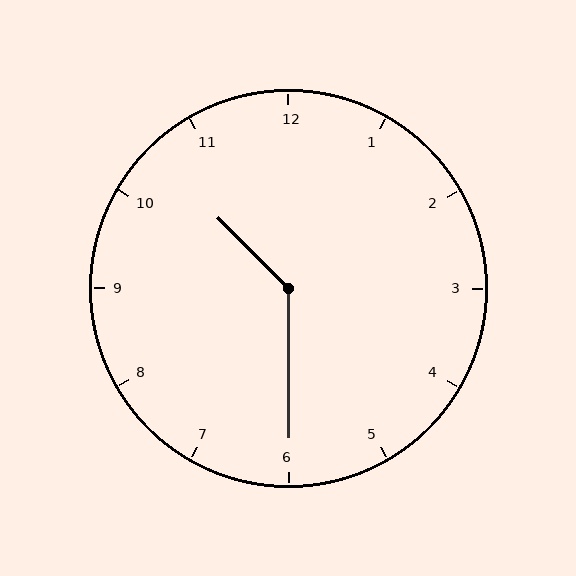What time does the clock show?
10:30.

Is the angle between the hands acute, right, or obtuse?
It is obtuse.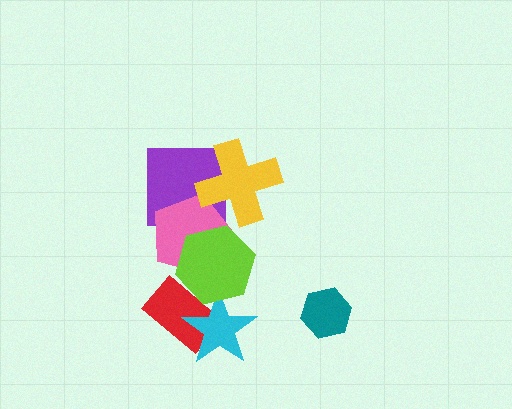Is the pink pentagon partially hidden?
Yes, it is partially covered by another shape.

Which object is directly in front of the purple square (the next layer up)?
The pink pentagon is directly in front of the purple square.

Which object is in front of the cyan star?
The lime hexagon is in front of the cyan star.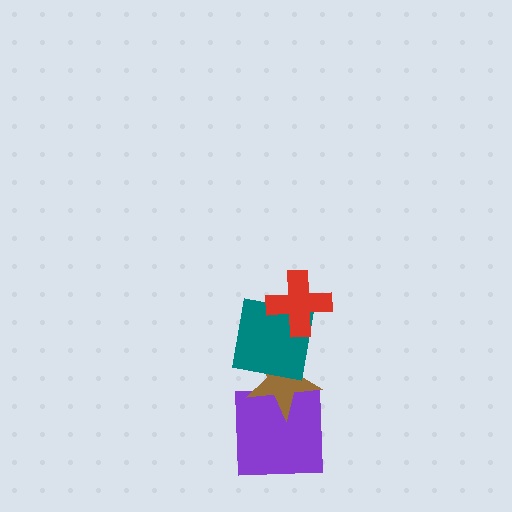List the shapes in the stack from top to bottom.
From top to bottom: the red cross, the teal square, the brown star, the purple square.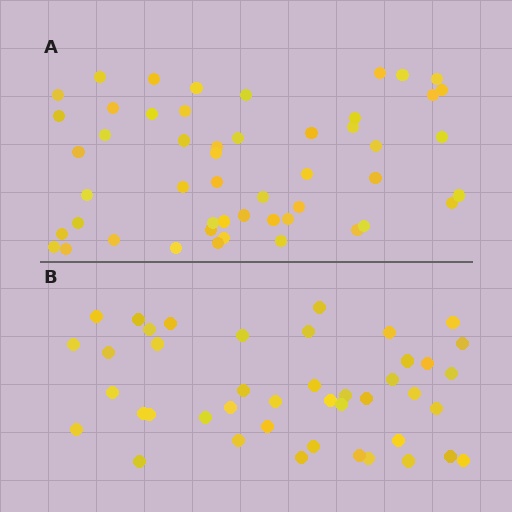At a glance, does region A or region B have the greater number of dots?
Region A (the top region) has more dots.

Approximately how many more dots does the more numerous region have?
Region A has roughly 8 or so more dots than region B.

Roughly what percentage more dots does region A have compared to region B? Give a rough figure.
About 20% more.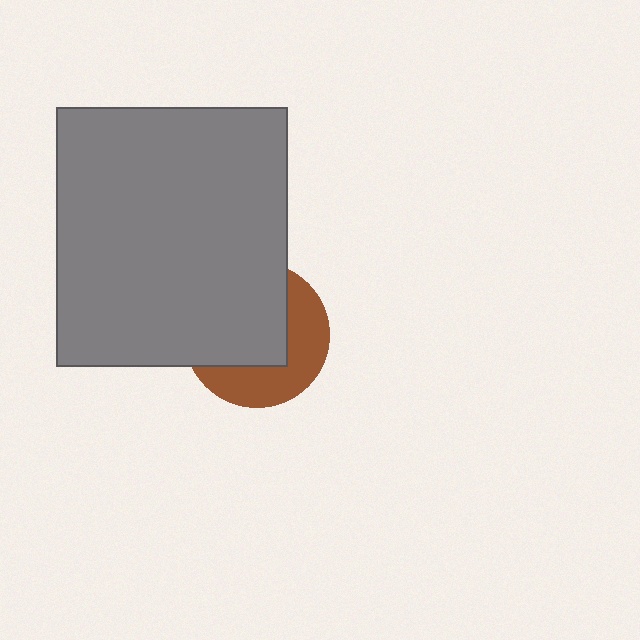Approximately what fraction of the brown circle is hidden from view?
Roughly 58% of the brown circle is hidden behind the gray rectangle.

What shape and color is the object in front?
The object in front is a gray rectangle.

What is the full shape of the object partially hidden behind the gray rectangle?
The partially hidden object is a brown circle.